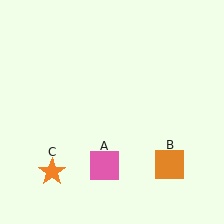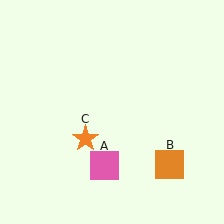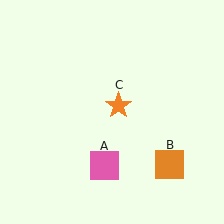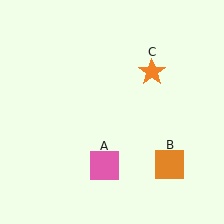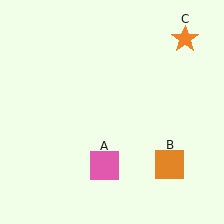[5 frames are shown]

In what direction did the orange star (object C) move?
The orange star (object C) moved up and to the right.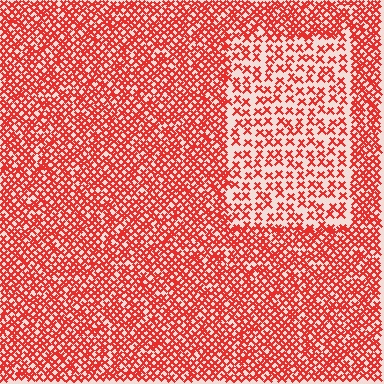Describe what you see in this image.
The image contains small red elements arranged at two different densities. A rectangle-shaped region is visible where the elements are less densely packed than the surrounding area.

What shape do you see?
I see a rectangle.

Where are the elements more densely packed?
The elements are more densely packed outside the rectangle boundary.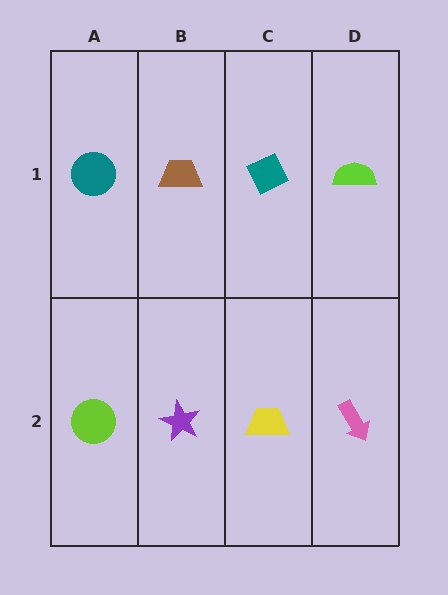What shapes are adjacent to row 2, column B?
A brown trapezoid (row 1, column B), a lime circle (row 2, column A), a yellow trapezoid (row 2, column C).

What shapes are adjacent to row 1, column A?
A lime circle (row 2, column A), a brown trapezoid (row 1, column B).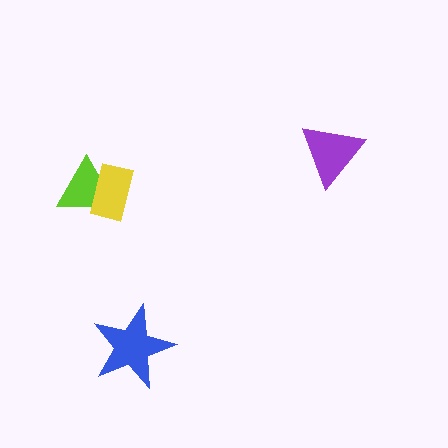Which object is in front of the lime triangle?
The yellow rectangle is in front of the lime triangle.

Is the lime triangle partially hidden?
Yes, it is partially covered by another shape.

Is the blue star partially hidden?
No, no other shape covers it.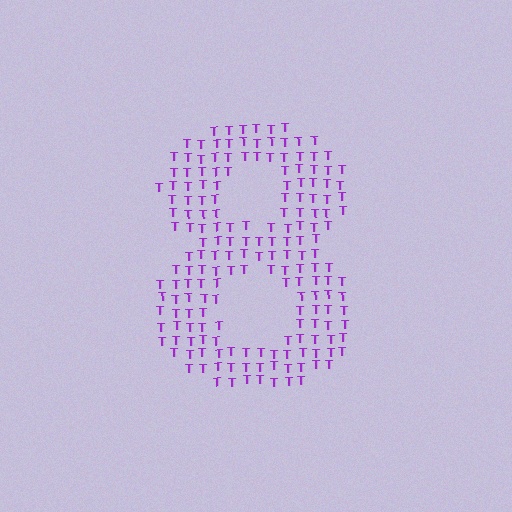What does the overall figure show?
The overall figure shows the digit 8.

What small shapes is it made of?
It is made of small letter T's.